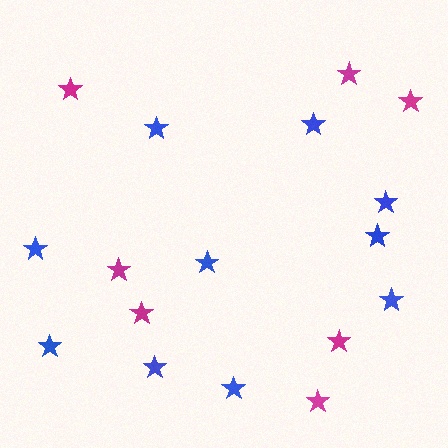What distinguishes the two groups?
There are 2 groups: one group of magenta stars (7) and one group of blue stars (10).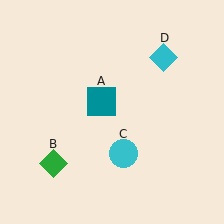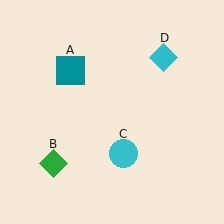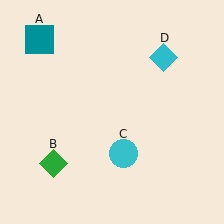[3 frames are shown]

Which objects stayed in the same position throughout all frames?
Green diamond (object B) and cyan circle (object C) and cyan diamond (object D) remained stationary.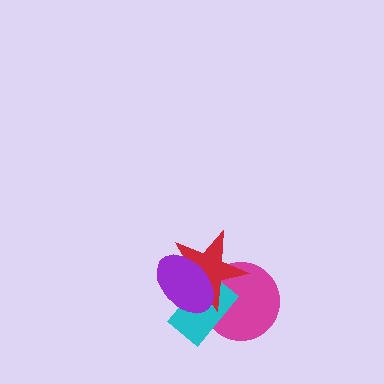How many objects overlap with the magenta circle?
3 objects overlap with the magenta circle.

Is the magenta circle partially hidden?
Yes, it is partially covered by another shape.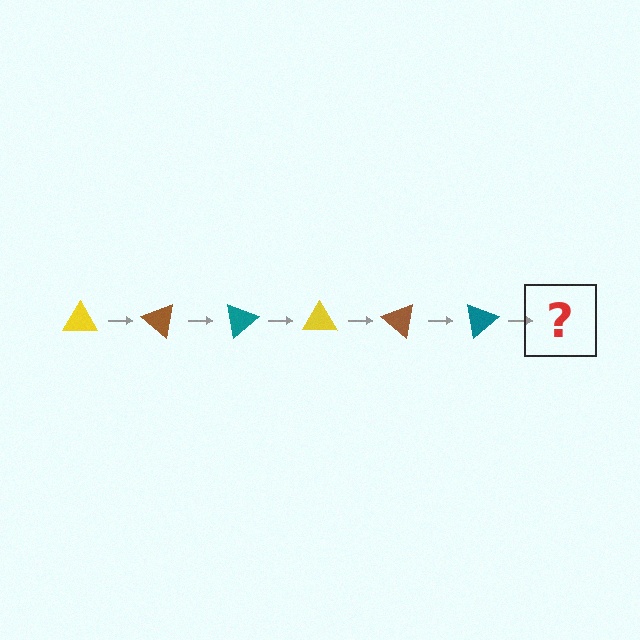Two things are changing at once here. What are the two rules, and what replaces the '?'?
The two rules are that it rotates 40 degrees each step and the color cycles through yellow, brown, and teal. The '?' should be a yellow triangle, rotated 240 degrees from the start.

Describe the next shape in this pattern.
It should be a yellow triangle, rotated 240 degrees from the start.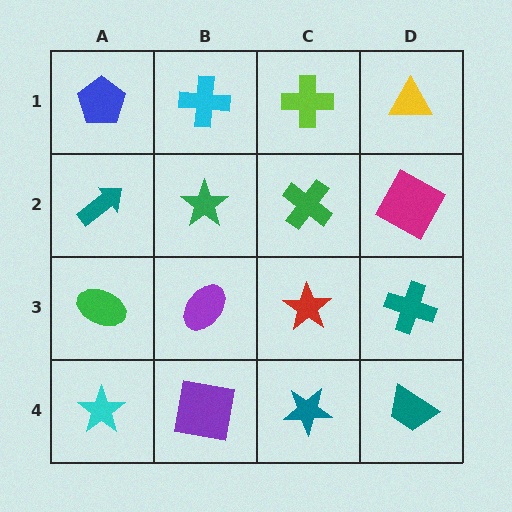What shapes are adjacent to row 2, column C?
A lime cross (row 1, column C), a red star (row 3, column C), a green star (row 2, column B), a magenta square (row 2, column D).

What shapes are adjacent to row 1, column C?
A green cross (row 2, column C), a cyan cross (row 1, column B), a yellow triangle (row 1, column D).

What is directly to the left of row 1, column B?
A blue pentagon.